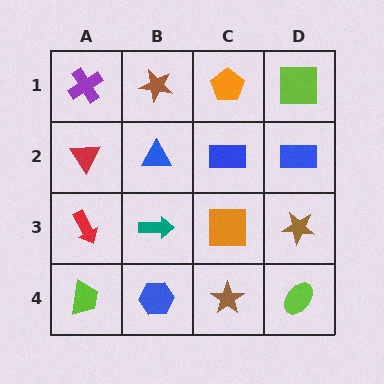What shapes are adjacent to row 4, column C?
An orange square (row 3, column C), a blue hexagon (row 4, column B), a lime ellipse (row 4, column D).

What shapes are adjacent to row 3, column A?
A red triangle (row 2, column A), a lime trapezoid (row 4, column A), a teal arrow (row 3, column B).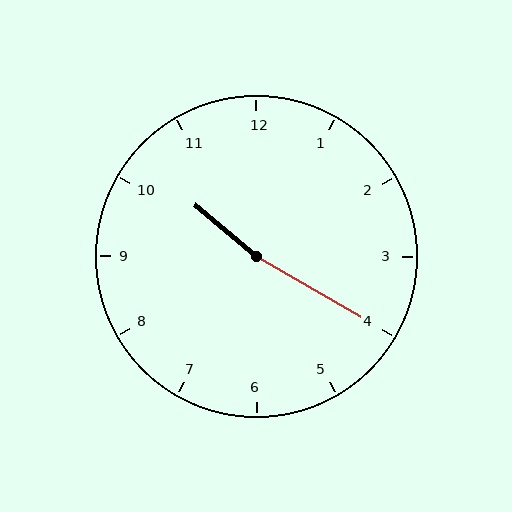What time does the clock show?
10:20.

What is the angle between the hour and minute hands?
Approximately 170 degrees.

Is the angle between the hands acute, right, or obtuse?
It is obtuse.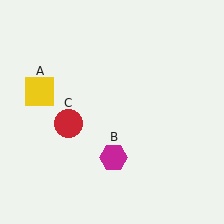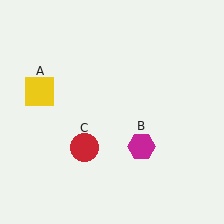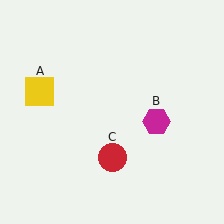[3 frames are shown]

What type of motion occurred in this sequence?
The magenta hexagon (object B), red circle (object C) rotated counterclockwise around the center of the scene.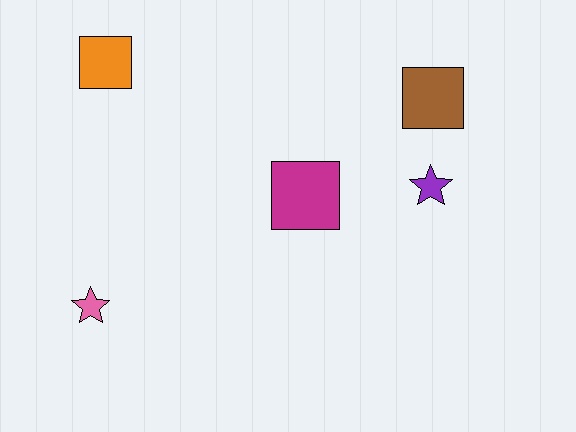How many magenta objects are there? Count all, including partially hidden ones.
There is 1 magenta object.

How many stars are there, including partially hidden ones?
There are 2 stars.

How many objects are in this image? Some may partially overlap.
There are 5 objects.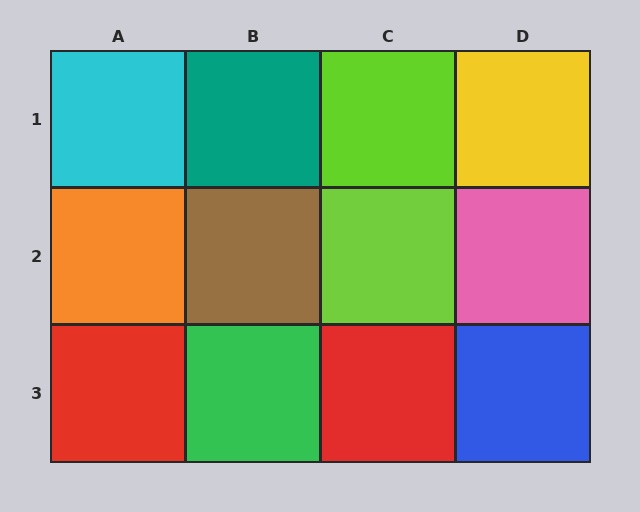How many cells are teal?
1 cell is teal.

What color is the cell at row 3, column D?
Blue.